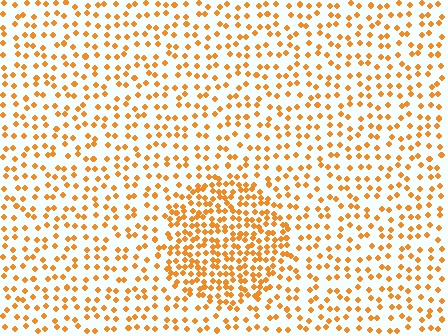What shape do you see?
I see a circle.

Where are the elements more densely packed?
The elements are more densely packed inside the circle boundary.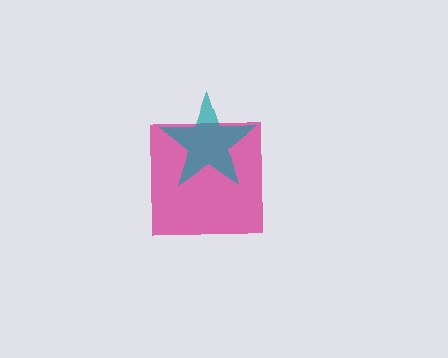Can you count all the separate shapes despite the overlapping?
Yes, there are 2 separate shapes.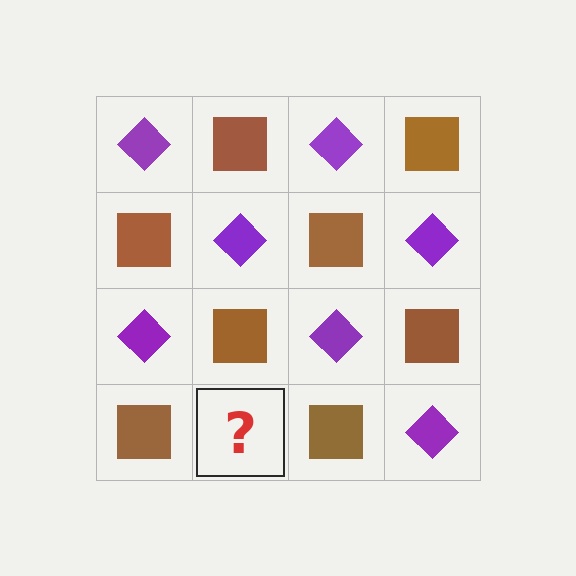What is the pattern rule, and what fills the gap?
The rule is that it alternates purple diamond and brown square in a checkerboard pattern. The gap should be filled with a purple diamond.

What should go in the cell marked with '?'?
The missing cell should contain a purple diamond.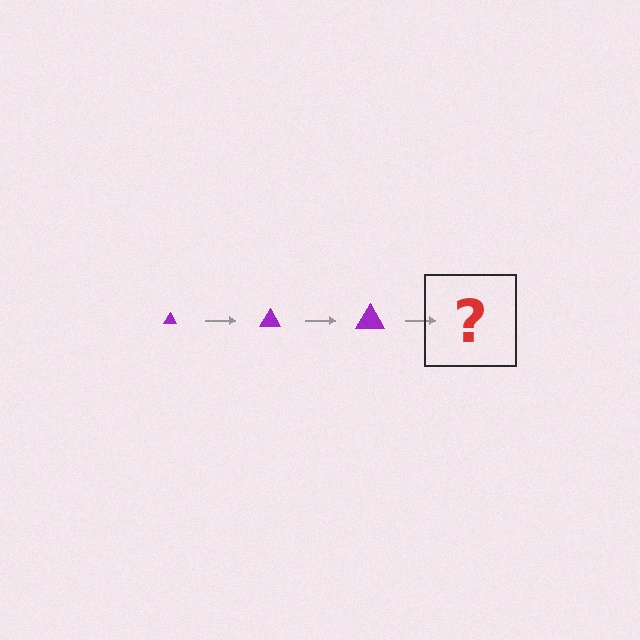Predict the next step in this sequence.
The next step is a purple triangle, larger than the previous one.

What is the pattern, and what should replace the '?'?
The pattern is that the triangle gets progressively larger each step. The '?' should be a purple triangle, larger than the previous one.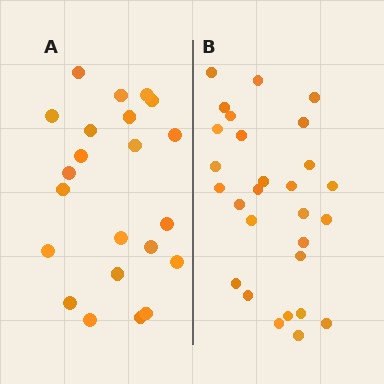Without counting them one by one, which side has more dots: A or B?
Region B (the right region) has more dots.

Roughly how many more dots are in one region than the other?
Region B has about 6 more dots than region A.